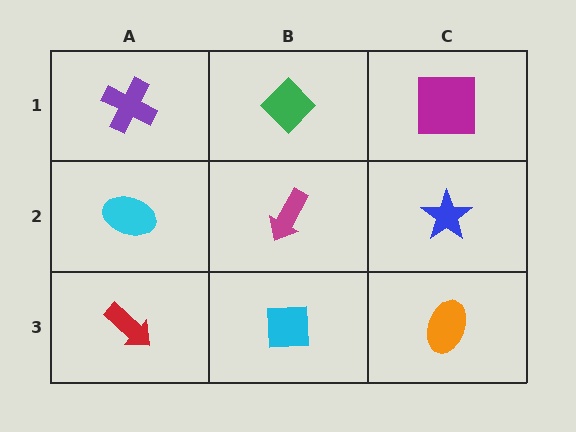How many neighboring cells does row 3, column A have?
2.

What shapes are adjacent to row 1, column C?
A blue star (row 2, column C), a green diamond (row 1, column B).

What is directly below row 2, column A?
A red arrow.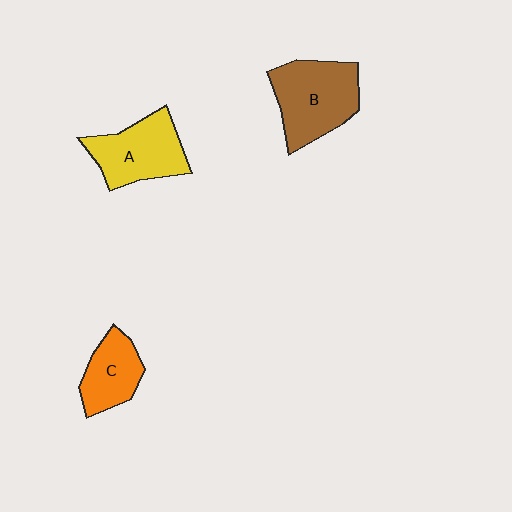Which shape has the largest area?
Shape B (brown).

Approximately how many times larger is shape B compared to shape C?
Approximately 1.6 times.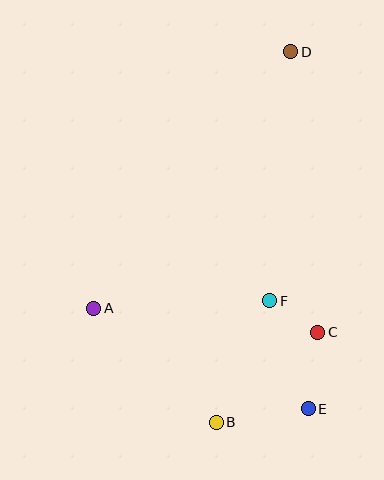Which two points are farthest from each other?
Points B and D are farthest from each other.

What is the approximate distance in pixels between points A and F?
The distance between A and F is approximately 176 pixels.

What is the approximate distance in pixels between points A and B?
The distance between A and B is approximately 167 pixels.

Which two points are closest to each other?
Points C and F are closest to each other.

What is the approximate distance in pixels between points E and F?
The distance between E and F is approximately 115 pixels.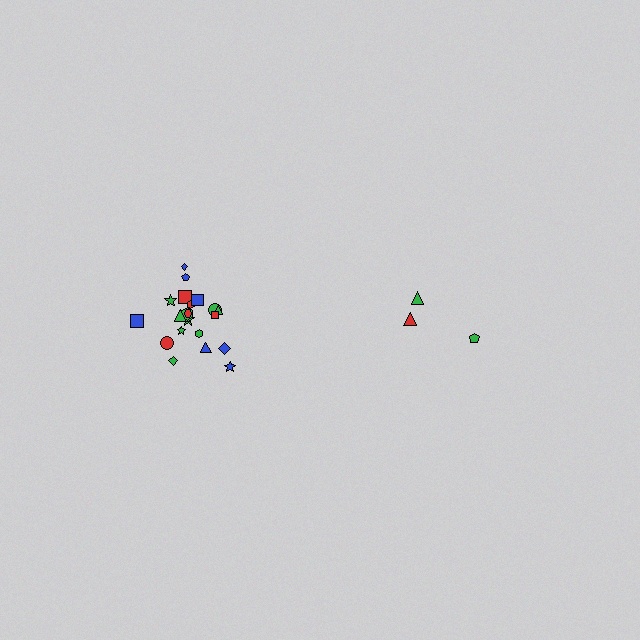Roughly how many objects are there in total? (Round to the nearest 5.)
Roughly 25 objects in total.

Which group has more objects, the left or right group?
The left group.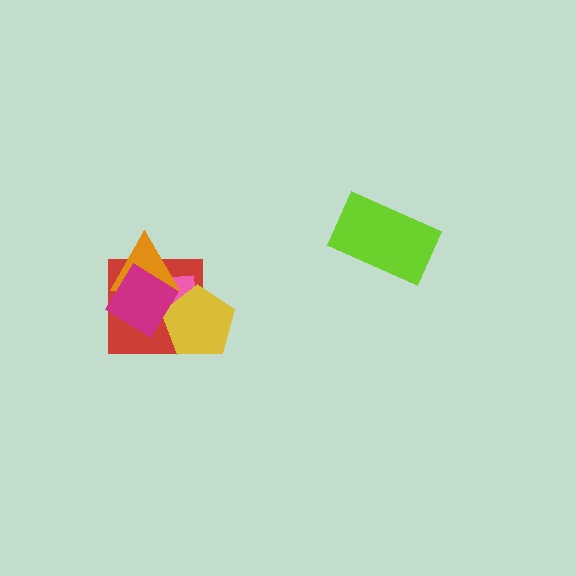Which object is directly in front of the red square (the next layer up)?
The pink square is directly in front of the red square.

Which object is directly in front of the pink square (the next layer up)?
The yellow pentagon is directly in front of the pink square.